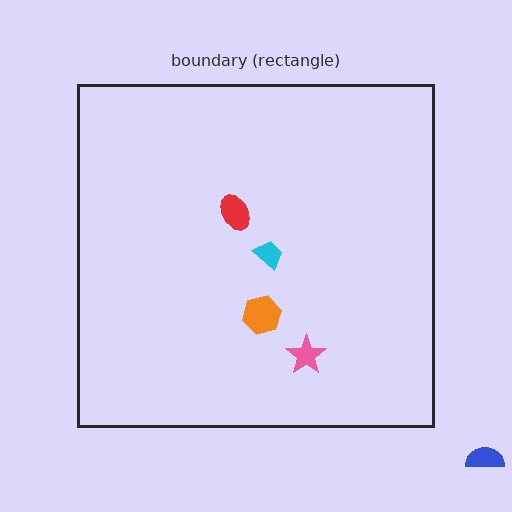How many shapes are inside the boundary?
4 inside, 1 outside.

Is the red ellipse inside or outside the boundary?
Inside.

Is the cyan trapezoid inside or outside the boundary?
Inside.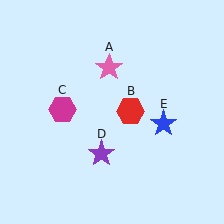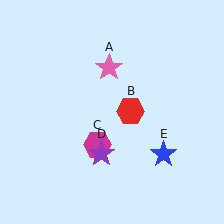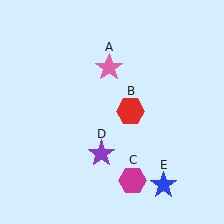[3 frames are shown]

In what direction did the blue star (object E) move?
The blue star (object E) moved down.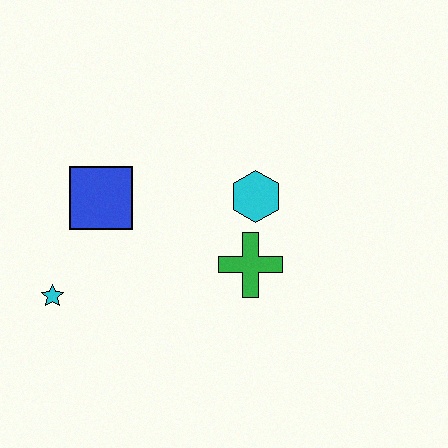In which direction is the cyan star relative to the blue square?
The cyan star is below the blue square.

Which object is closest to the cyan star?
The blue square is closest to the cyan star.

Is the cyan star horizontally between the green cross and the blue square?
No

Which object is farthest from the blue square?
The green cross is farthest from the blue square.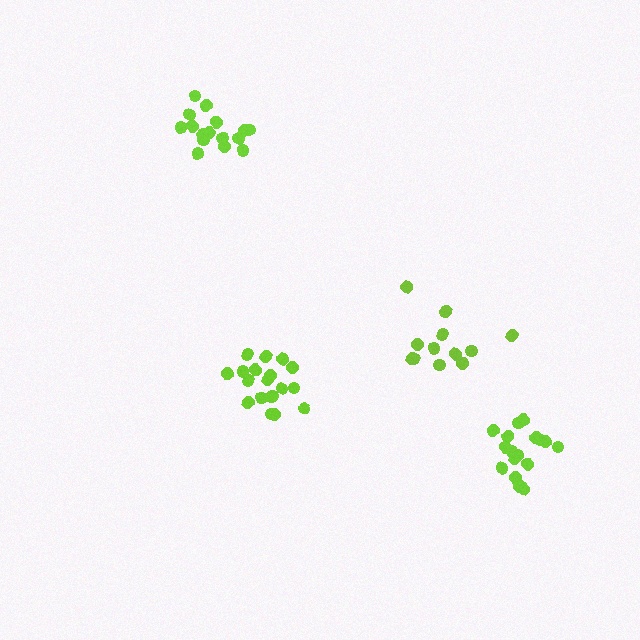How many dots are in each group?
Group 1: 17 dots, Group 2: 17 dots, Group 3: 19 dots, Group 4: 13 dots (66 total).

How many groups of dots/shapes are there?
There are 4 groups.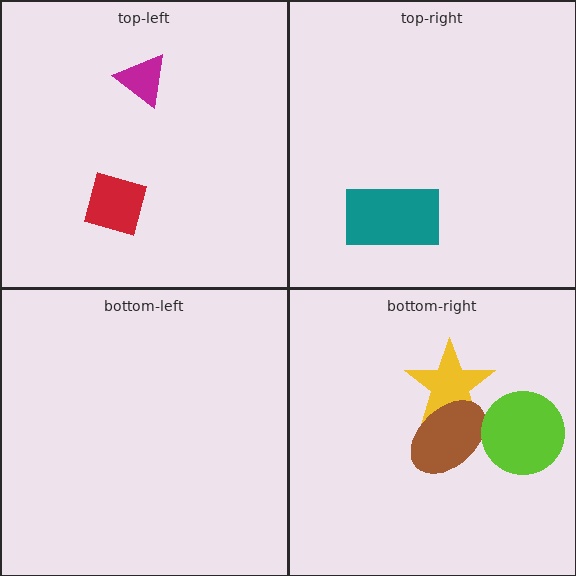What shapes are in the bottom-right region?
The yellow star, the brown ellipse, the lime circle.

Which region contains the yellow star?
The bottom-right region.